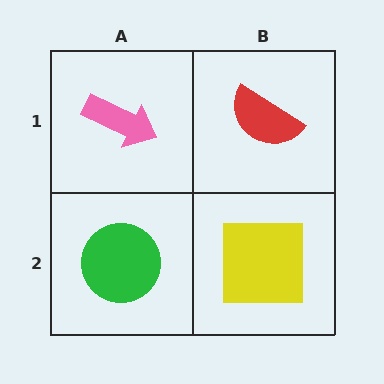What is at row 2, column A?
A green circle.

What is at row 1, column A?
A pink arrow.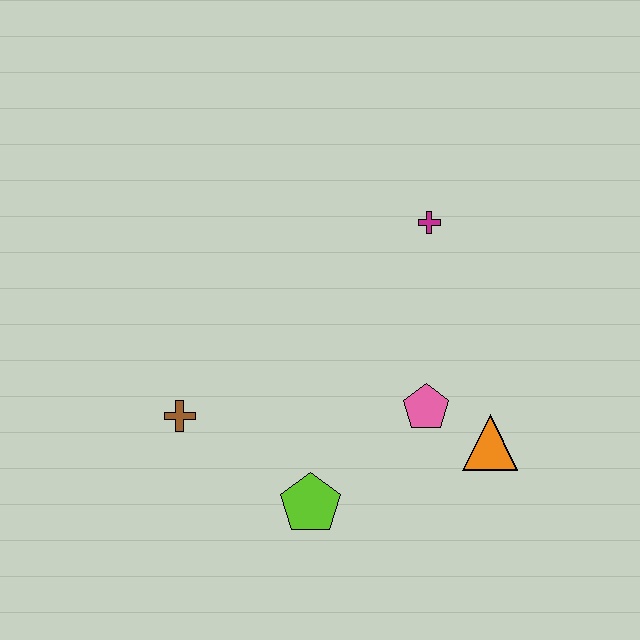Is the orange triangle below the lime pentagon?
No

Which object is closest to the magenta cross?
The pink pentagon is closest to the magenta cross.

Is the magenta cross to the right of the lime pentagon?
Yes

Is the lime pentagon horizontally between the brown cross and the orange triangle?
Yes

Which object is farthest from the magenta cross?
The brown cross is farthest from the magenta cross.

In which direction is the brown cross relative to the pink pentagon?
The brown cross is to the left of the pink pentagon.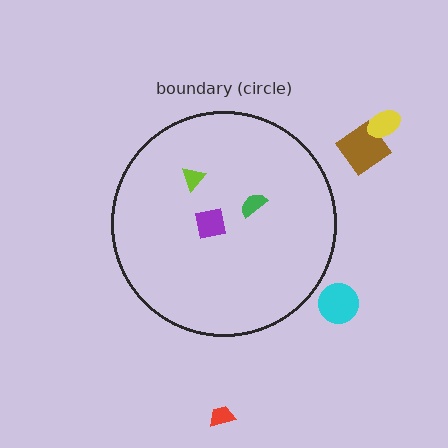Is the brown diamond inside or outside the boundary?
Outside.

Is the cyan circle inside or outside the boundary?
Outside.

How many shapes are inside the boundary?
3 inside, 4 outside.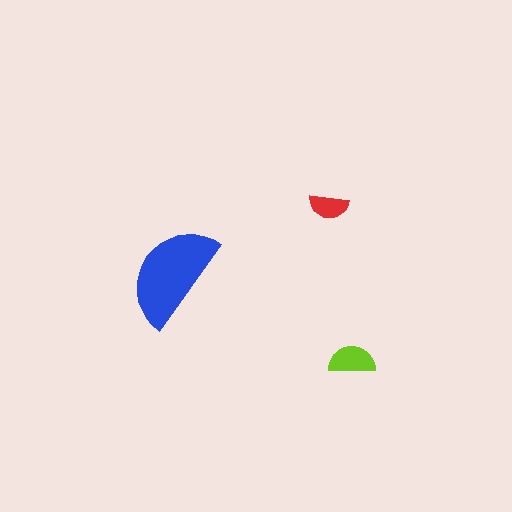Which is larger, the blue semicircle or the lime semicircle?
The blue one.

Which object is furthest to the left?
The blue semicircle is leftmost.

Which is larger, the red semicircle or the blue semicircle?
The blue one.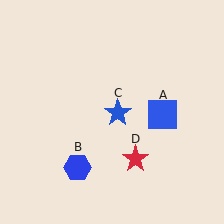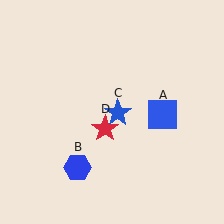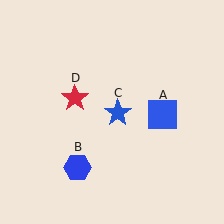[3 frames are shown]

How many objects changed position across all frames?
1 object changed position: red star (object D).